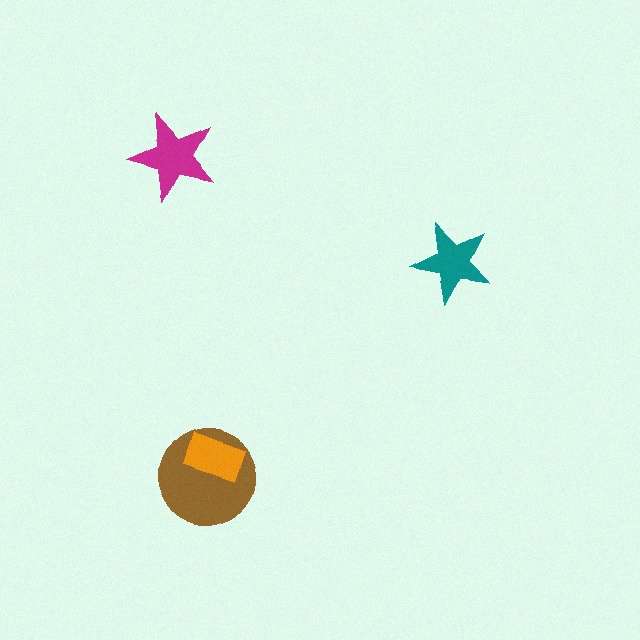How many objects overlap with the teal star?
0 objects overlap with the teal star.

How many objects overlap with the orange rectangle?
1 object overlaps with the orange rectangle.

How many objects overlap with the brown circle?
1 object overlaps with the brown circle.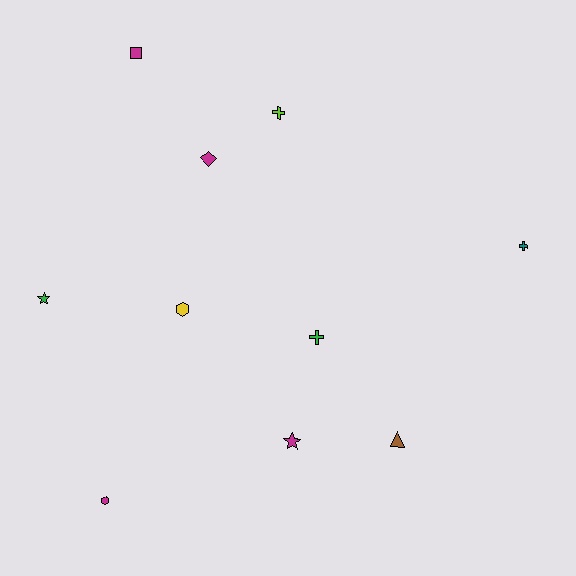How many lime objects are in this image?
There is 1 lime object.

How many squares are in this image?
There is 1 square.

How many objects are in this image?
There are 10 objects.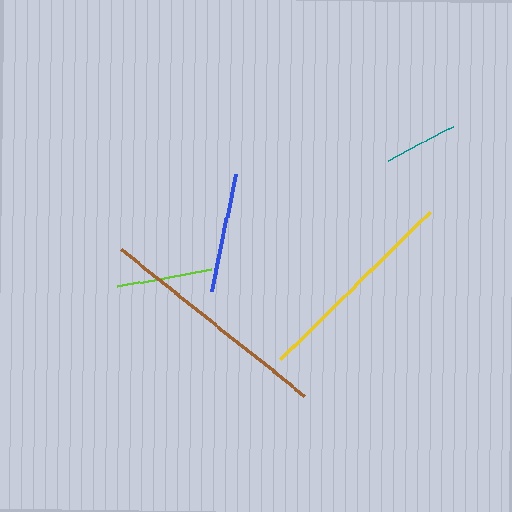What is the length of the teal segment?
The teal segment is approximately 74 pixels long.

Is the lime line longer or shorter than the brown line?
The brown line is longer than the lime line.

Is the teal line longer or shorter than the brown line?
The brown line is longer than the teal line.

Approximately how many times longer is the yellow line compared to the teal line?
The yellow line is approximately 2.8 times the length of the teal line.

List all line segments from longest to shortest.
From longest to shortest: brown, yellow, blue, lime, teal.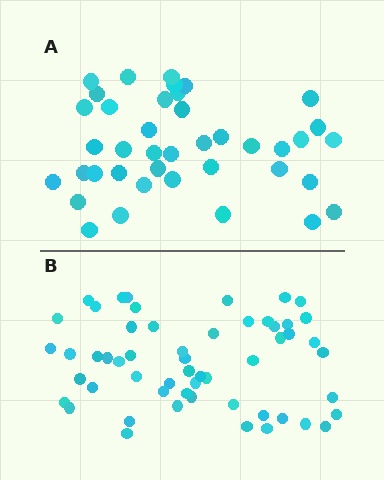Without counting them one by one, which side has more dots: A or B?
Region B (the bottom region) has more dots.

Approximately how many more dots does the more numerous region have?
Region B has approximately 15 more dots than region A.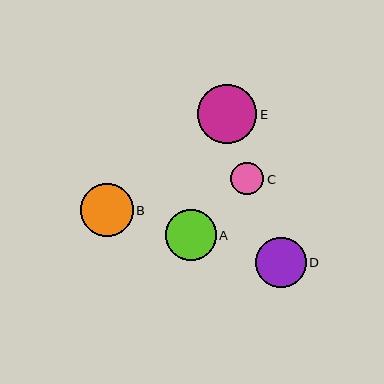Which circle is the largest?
Circle E is the largest with a size of approximately 59 pixels.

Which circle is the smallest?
Circle C is the smallest with a size of approximately 33 pixels.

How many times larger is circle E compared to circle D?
Circle E is approximately 1.2 times the size of circle D.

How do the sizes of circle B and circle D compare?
Circle B and circle D are approximately the same size.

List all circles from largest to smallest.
From largest to smallest: E, B, A, D, C.